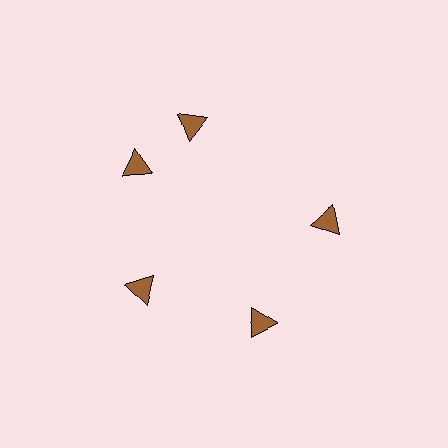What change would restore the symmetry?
The symmetry would be restored by rotating it back into even spacing with its neighbors so that all 5 triangles sit at equal angles and equal distance from the center.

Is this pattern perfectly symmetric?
No. The 5 brown triangles are arranged in a ring, but one element near the 1 o'clock position is rotated out of alignment along the ring, breaking the 5-fold rotational symmetry.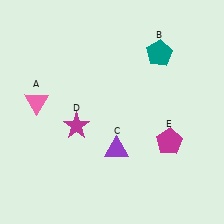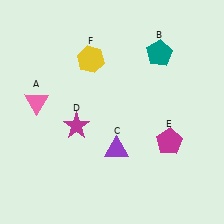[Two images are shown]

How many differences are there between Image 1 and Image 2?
There is 1 difference between the two images.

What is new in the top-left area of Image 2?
A yellow hexagon (F) was added in the top-left area of Image 2.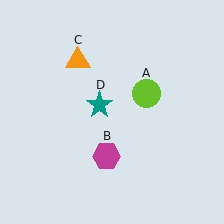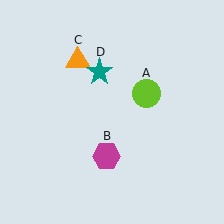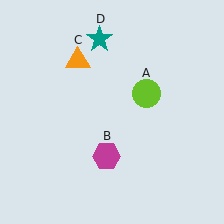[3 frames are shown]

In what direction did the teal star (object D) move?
The teal star (object D) moved up.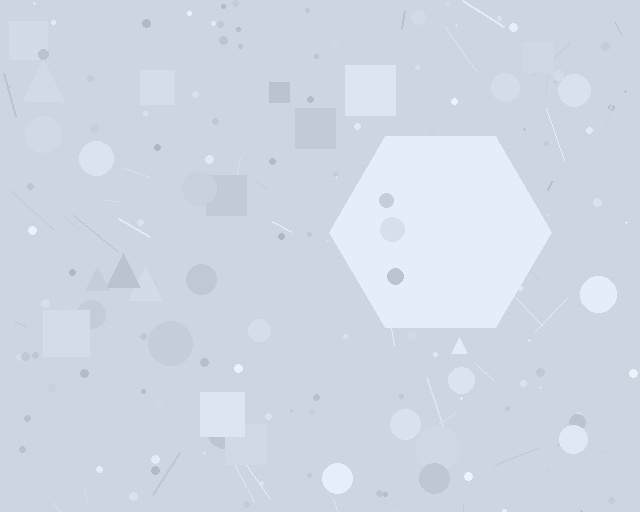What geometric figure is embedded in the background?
A hexagon is embedded in the background.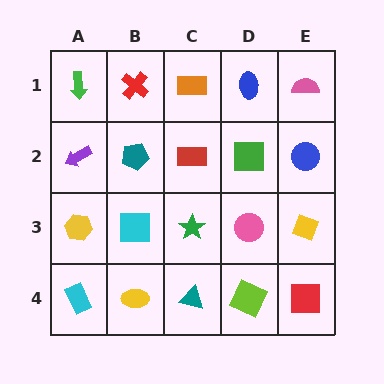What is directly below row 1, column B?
A teal pentagon.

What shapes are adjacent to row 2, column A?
A green arrow (row 1, column A), a yellow hexagon (row 3, column A), a teal pentagon (row 2, column B).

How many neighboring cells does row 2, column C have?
4.